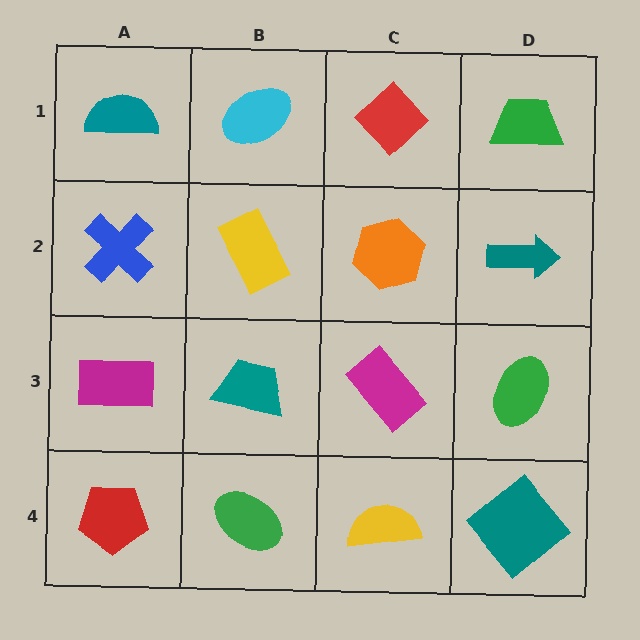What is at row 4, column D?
A teal diamond.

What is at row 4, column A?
A red pentagon.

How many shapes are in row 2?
4 shapes.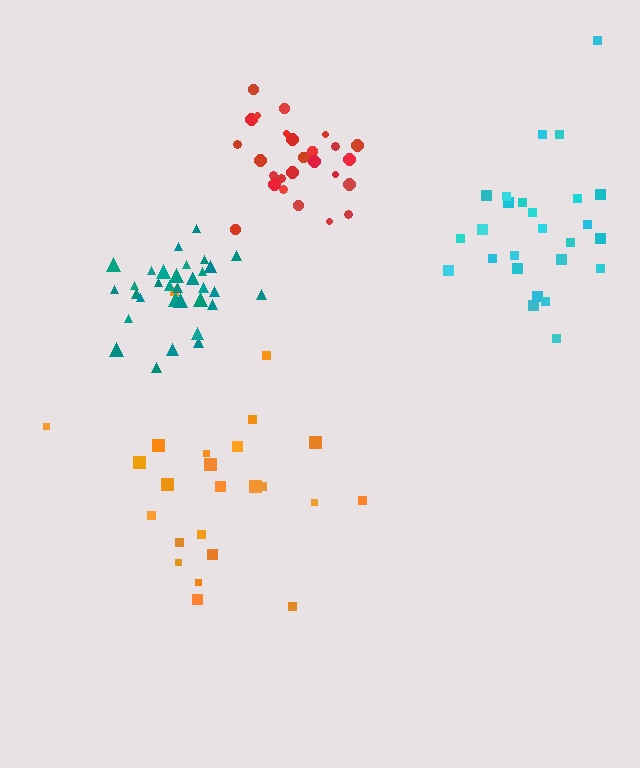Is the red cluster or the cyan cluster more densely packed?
Red.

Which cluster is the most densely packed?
Teal.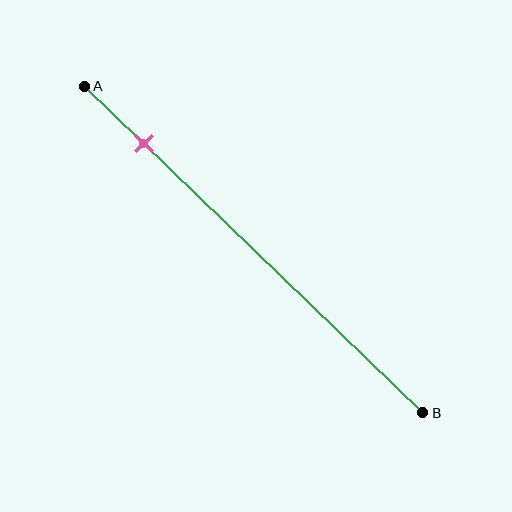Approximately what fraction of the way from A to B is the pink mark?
The pink mark is approximately 20% of the way from A to B.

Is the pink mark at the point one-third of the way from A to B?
No, the mark is at about 20% from A, not at the 33% one-third point.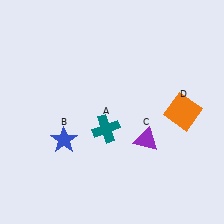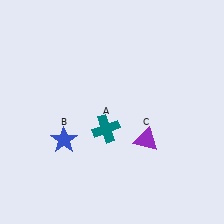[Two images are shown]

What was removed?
The orange square (D) was removed in Image 2.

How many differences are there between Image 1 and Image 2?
There is 1 difference between the two images.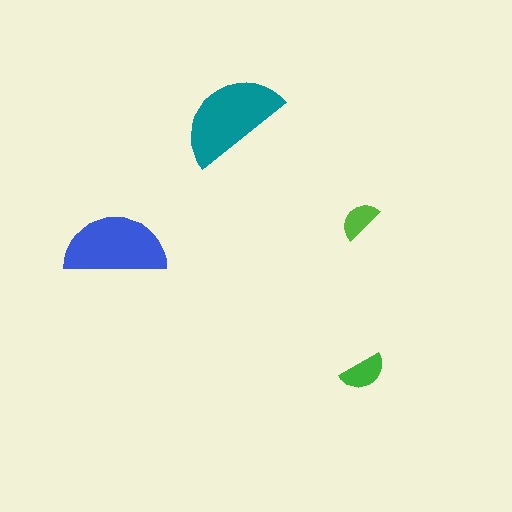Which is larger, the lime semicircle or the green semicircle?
The green one.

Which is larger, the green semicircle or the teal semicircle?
The teal one.